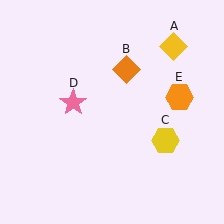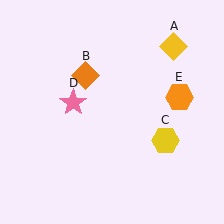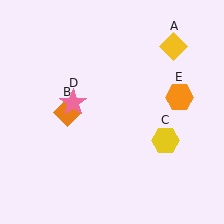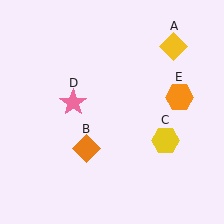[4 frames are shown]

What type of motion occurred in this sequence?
The orange diamond (object B) rotated counterclockwise around the center of the scene.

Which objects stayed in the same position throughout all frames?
Yellow diamond (object A) and yellow hexagon (object C) and pink star (object D) and orange hexagon (object E) remained stationary.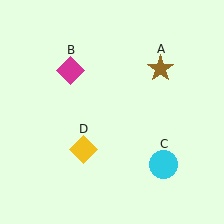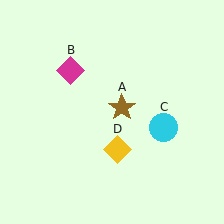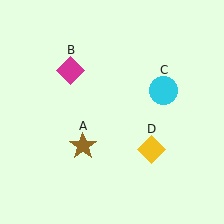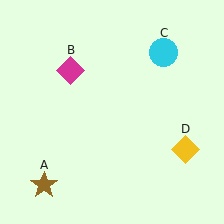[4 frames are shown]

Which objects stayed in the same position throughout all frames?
Magenta diamond (object B) remained stationary.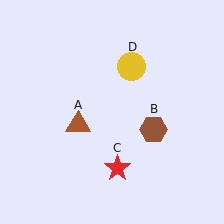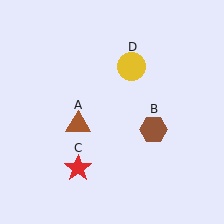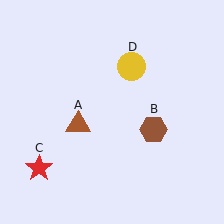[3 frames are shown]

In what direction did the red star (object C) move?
The red star (object C) moved left.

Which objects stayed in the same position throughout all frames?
Brown triangle (object A) and brown hexagon (object B) and yellow circle (object D) remained stationary.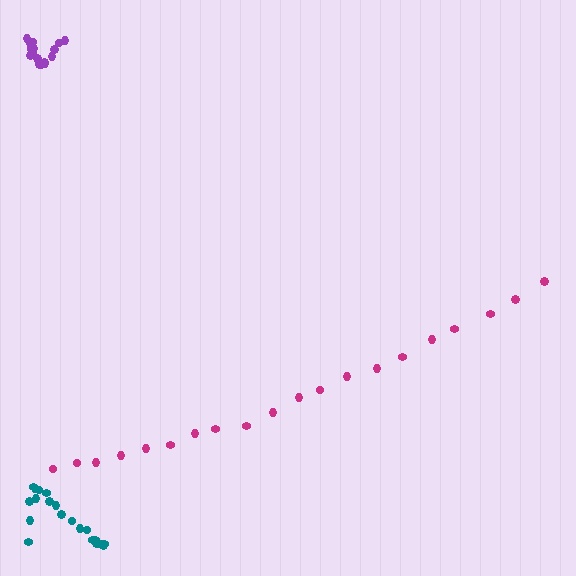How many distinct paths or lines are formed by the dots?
There are 3 distinct paths.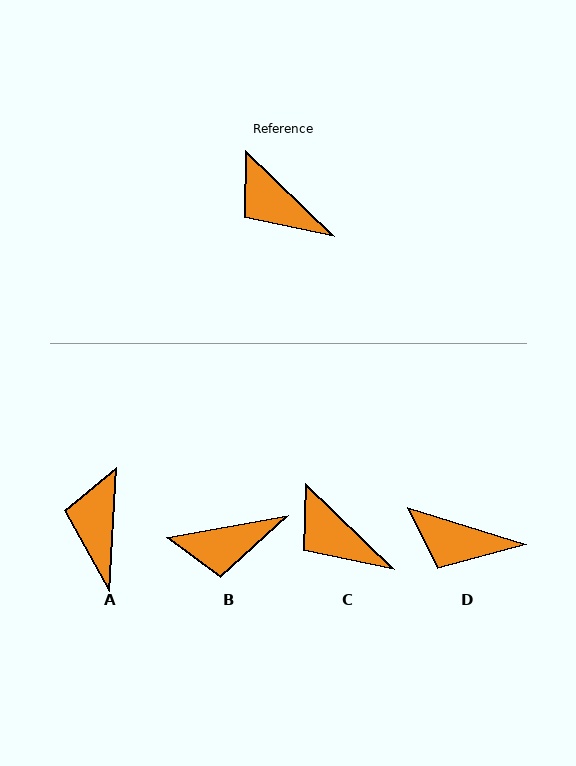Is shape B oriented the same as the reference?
No, it is off by about 54 degrees.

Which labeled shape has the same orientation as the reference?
C.